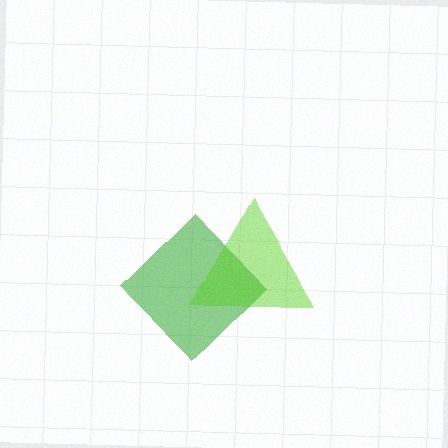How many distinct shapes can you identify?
There are 2 distinct shapes: a green diamond, a lime triangle.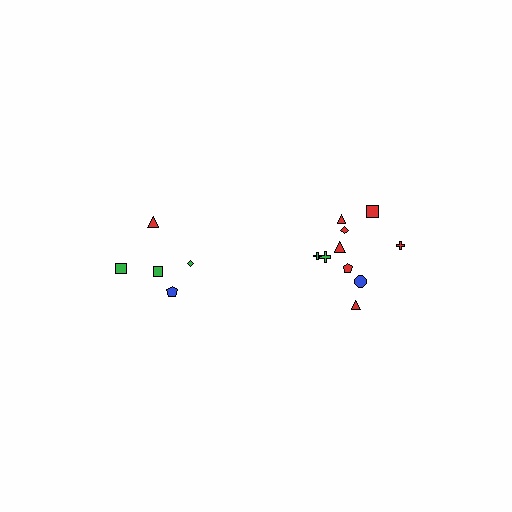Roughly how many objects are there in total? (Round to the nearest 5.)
Roughly 15 objects in total.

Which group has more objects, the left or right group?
The right group.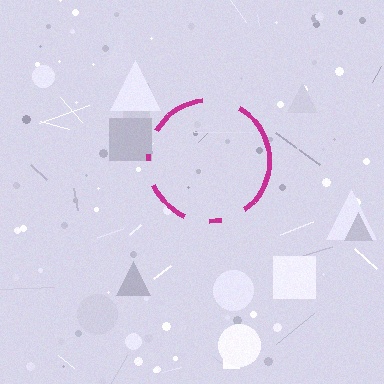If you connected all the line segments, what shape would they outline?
They would outline a circle.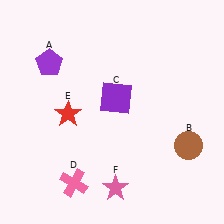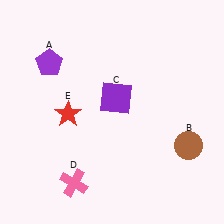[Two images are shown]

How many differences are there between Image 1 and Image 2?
There is 1 difference between the two images.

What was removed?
The pink star (F) was removed in Image 2.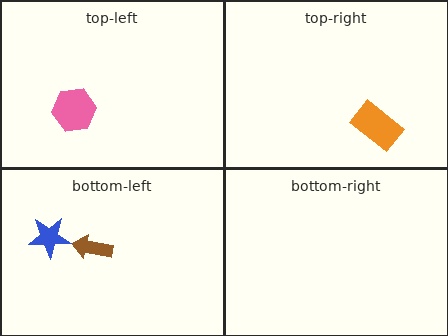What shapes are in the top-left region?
The pink hexagon.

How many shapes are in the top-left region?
1.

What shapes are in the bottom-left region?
The brown arrow, the blue star.